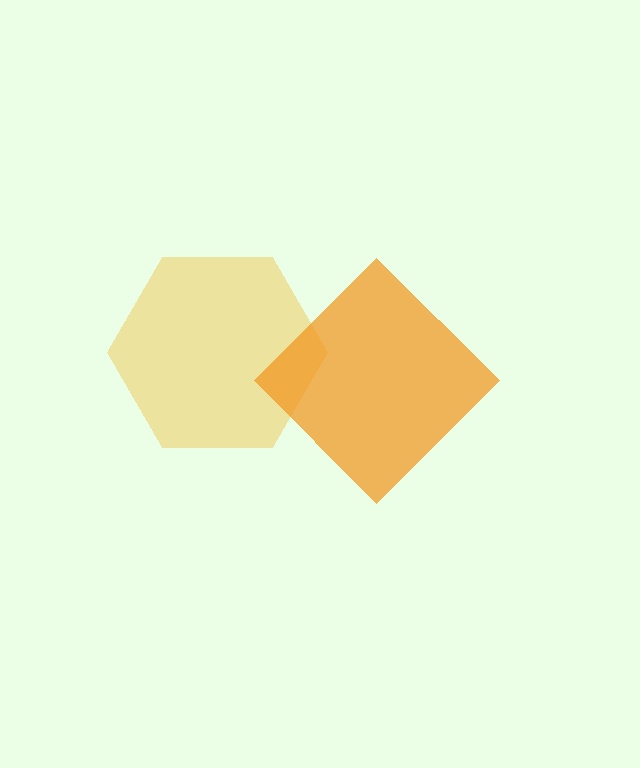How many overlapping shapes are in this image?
There are 2 overlapping shapes in the image.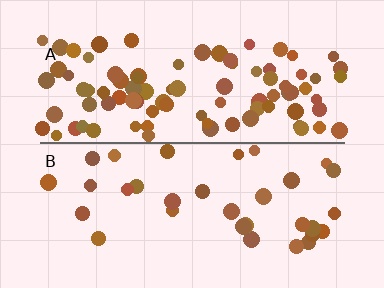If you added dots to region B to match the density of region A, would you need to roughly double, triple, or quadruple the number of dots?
Approximately triple.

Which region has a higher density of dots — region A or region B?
A (the top).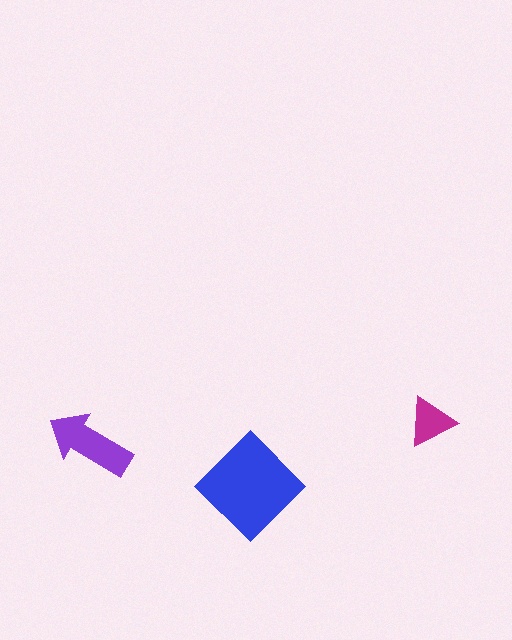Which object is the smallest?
The magenta triangle.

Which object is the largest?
The blue diamond.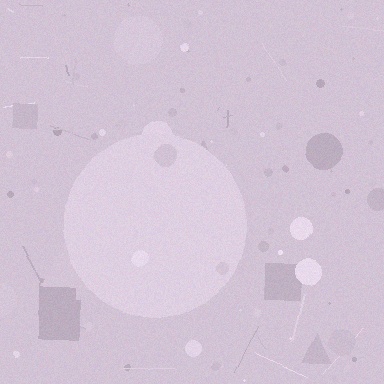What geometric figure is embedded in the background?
A circle is embedded in the background.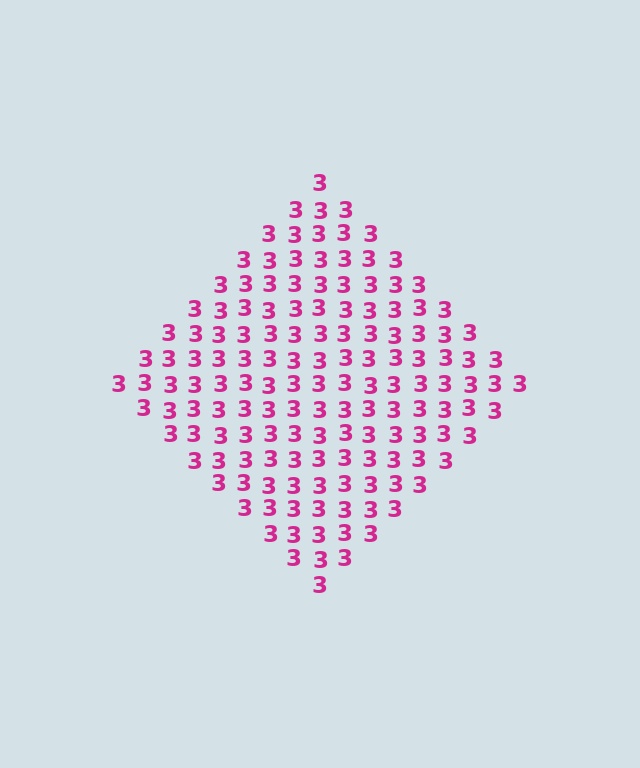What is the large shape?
The large shape is a diamond.